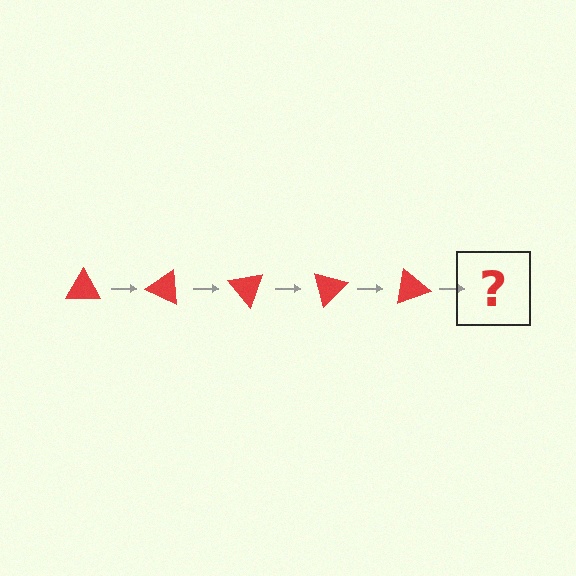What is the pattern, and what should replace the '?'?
The pattern is that the triangle rotates 25 degrees each step. The '?' should be a red triangle rotated 125 degrees.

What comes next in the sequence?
The next element should be a red triangle rotated 125 degrees.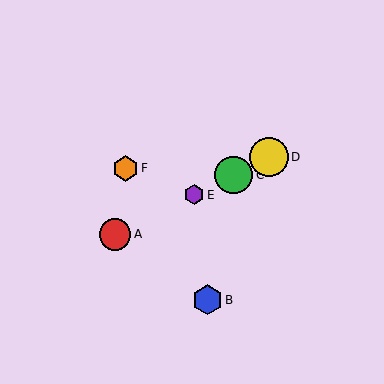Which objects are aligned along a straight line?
Objects A, C, D, E are aligned along a straight line.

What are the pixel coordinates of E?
Object E is at (194, 195).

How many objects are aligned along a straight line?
4 objects (A, C, D, E) are aligned along a straight line.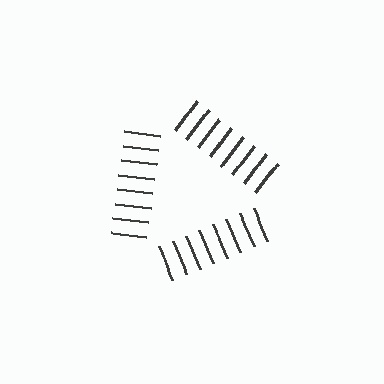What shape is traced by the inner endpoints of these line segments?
An illusory triangle — the line segments terminate on its edges but no continuous stroke is drawn.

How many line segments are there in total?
24 — 8 along each of the 3 edges.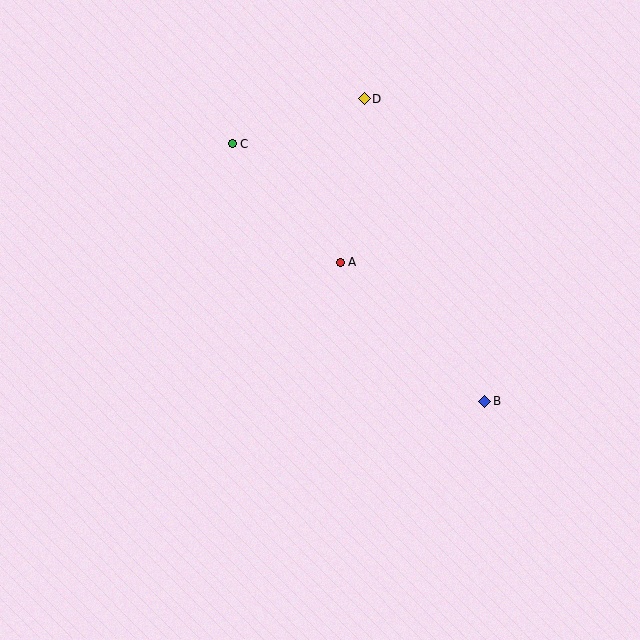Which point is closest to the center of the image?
Point A at (341, 263) is closest to the center.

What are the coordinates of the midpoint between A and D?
The midpoint between A and D is at (352, 181).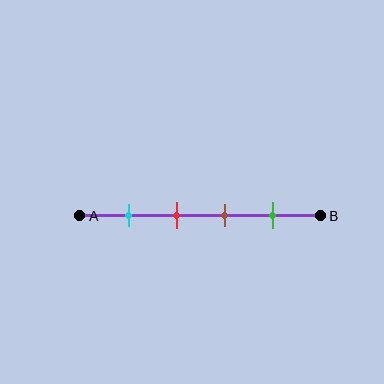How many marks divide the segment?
There are 4 marks dividing the segment.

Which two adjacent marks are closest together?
The red and brown marks are the closest adjacent pair.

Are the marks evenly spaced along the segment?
Yes, the marks are approximately evenly spaced.